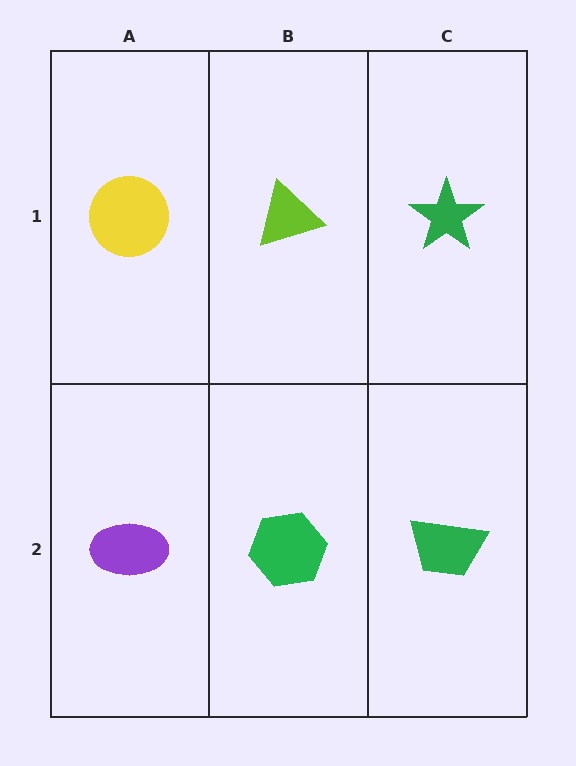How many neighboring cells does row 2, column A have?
2.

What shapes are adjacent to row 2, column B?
A lime triangle (row 1, column B), a purple ellipse (row 2, column A), a green trapezoid (row 2, column C).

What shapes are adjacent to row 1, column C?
A green trapezoid (row 2, column C), a lime triangle (row 1, column B).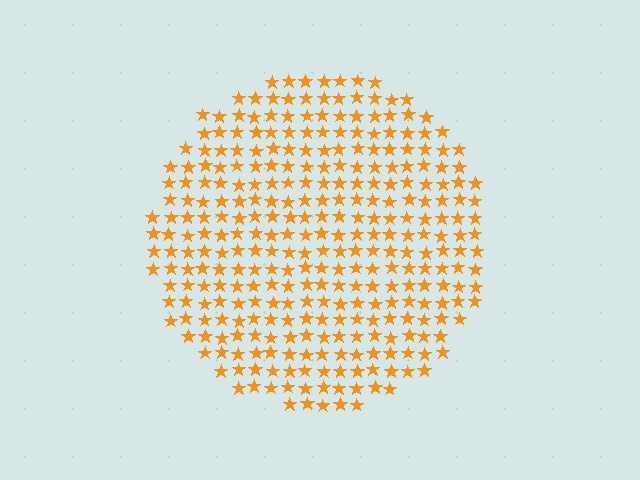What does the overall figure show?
The overall figure shows a circle.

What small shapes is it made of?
It is made of small stars.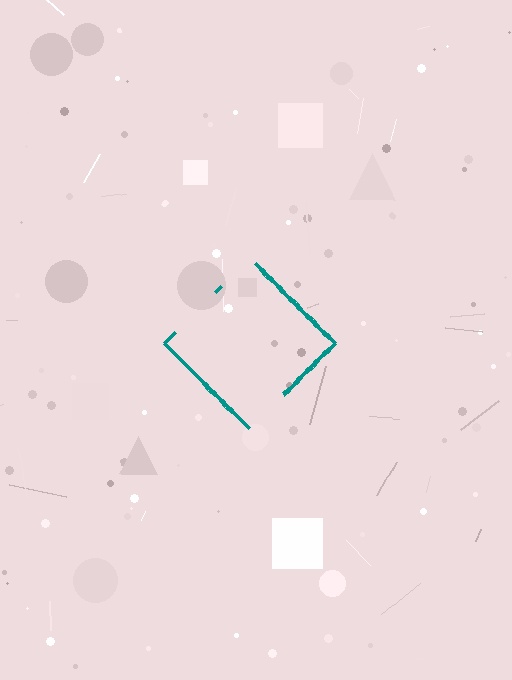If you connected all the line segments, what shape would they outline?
They would outline a diamond.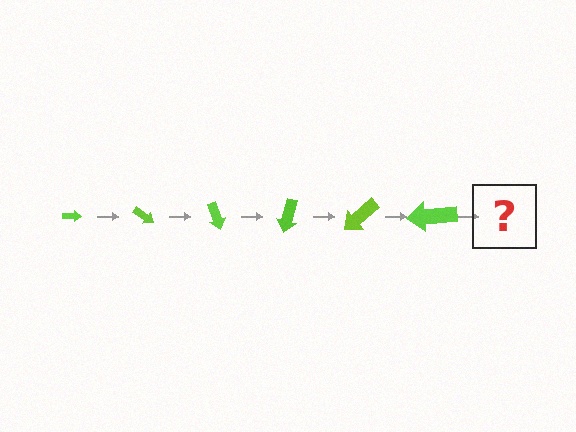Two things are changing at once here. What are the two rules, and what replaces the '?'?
The two rules are that the arrow grows larger each step and it rotates 35 degrees each step. The '?' should be an arrow, larger than the previous one and rotated 210 degrees from the start.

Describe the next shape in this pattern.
It should be an arrow, larger than the previous one and rotated 210 degrees from the start.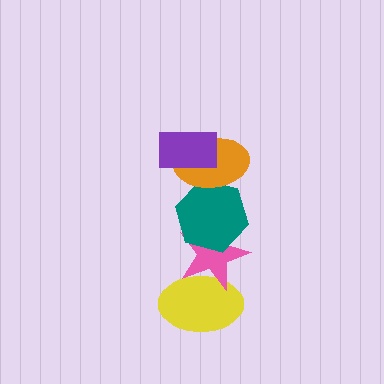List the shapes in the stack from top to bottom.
From top to bottom: the purple rectangle, the orange ellipse, the teal hexagon, the pink star, the yellow ellipse.